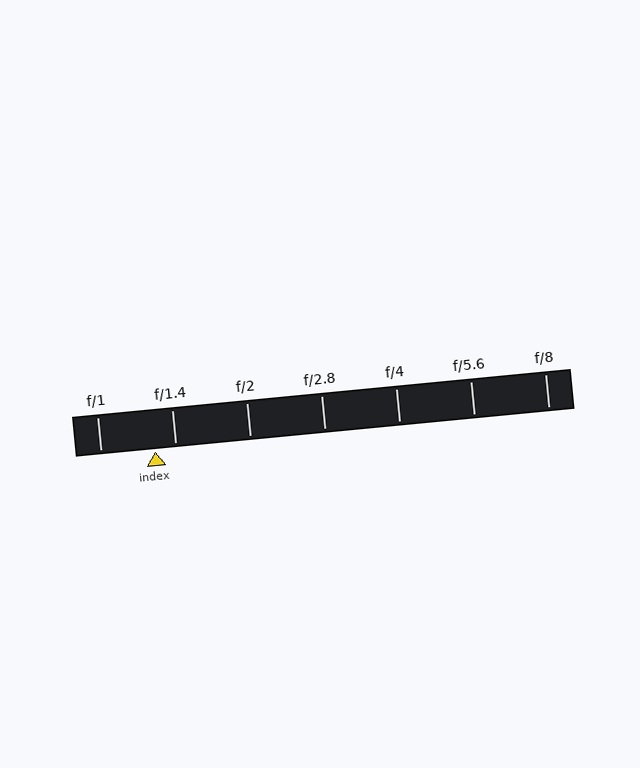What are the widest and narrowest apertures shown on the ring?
The widest aperture shown is f/1 and the narrowest is f/8.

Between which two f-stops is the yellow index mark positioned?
The index mark is between f/1 and f/1.4.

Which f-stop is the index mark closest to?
The index mark is closest to f/1.4.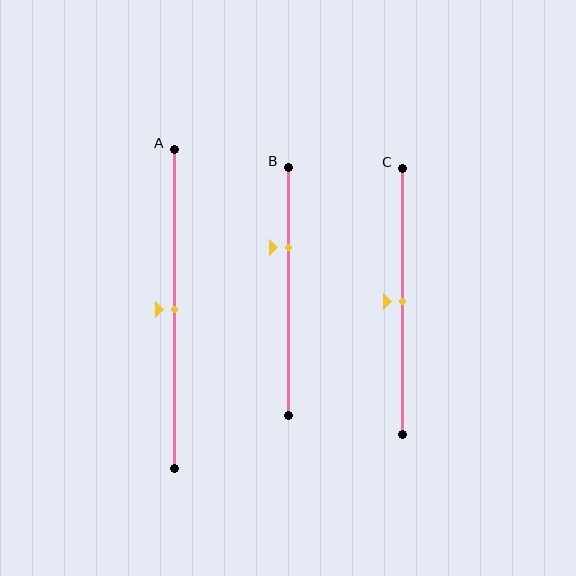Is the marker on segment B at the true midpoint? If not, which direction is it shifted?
No, the marker on segment B is shifted upward by about 18% of the segment length.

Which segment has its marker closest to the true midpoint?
Segment A has its marker closest to the true midpoint.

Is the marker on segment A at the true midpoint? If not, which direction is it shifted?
Yes, the marker on segment A is at the true midpoint.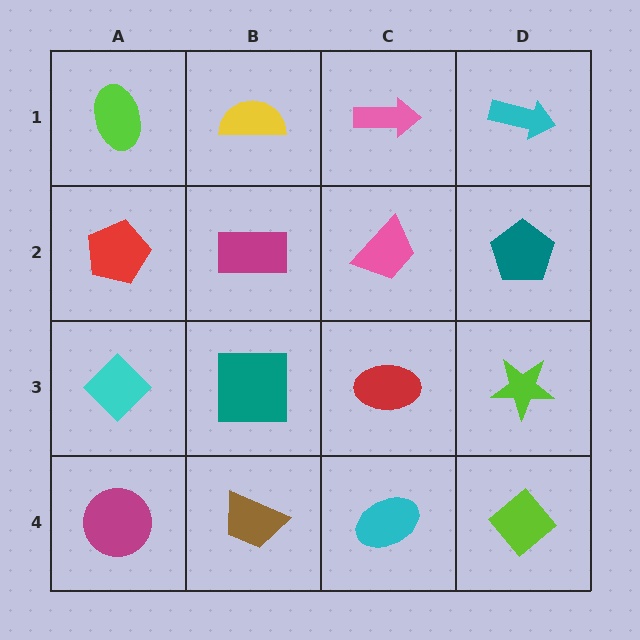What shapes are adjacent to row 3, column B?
A magenta rectangle (row 2, column B), a brown trapezoid (row 4, column B), a cyan diamond (row 3, column A), a red ellipse (row 3, column C).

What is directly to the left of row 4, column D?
A cyan ellipse.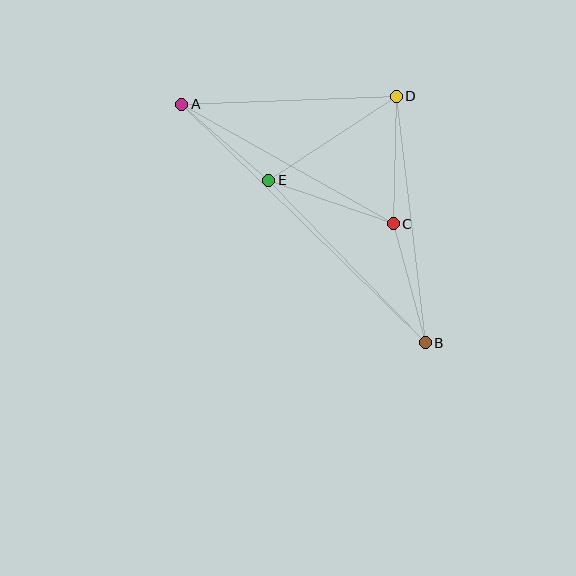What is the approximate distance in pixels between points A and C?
The distance between A and C is approximately 243 pixels.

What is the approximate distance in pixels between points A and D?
The distance between A and D is approximately 215 pixels.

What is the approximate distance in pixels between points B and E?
The distance between B and E is approximately 225 pixels.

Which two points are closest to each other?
Points A and E are closest to each other.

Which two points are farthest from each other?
Points A and B are farthest from each other.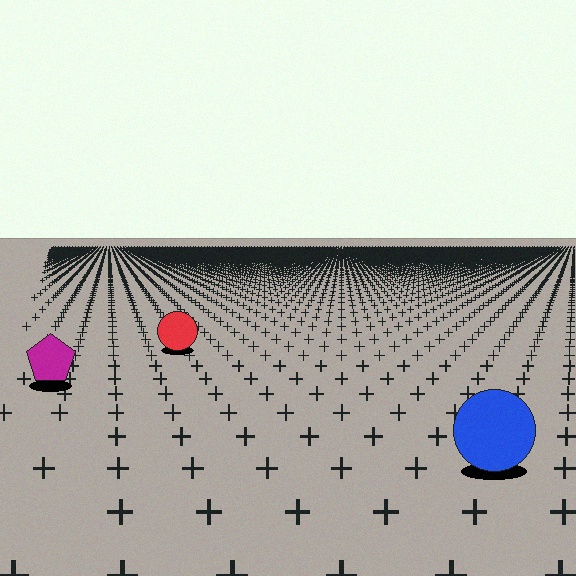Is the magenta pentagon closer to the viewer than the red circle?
Yes. The magenta pentagon is closer — you can tell from the texture gradient: the ground texture is coarser near it.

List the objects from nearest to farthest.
From nearest to farthest: the blue circle, the magenta pentagon, the red circle.